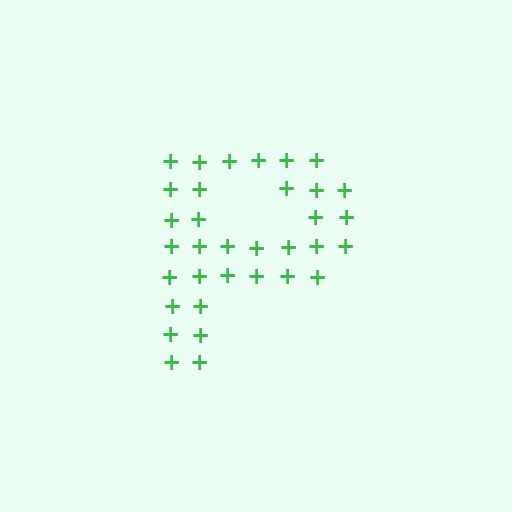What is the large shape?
The large shape is the letter P.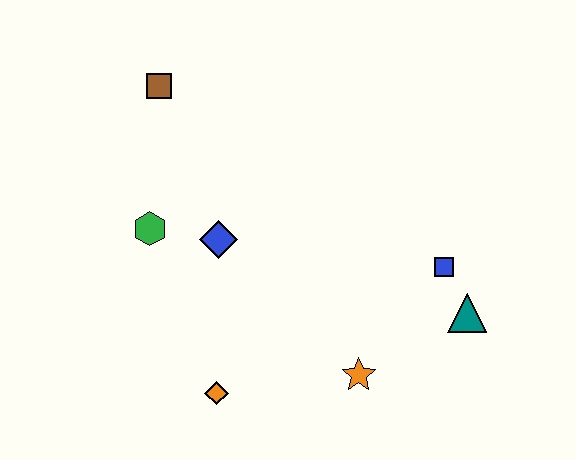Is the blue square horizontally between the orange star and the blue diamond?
No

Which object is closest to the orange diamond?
The orange star is closest to the orange diamond.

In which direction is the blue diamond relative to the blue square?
The blue diamond is to the left of the blue square.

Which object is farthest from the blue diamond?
The teal triangle is farthest from the blue diamond.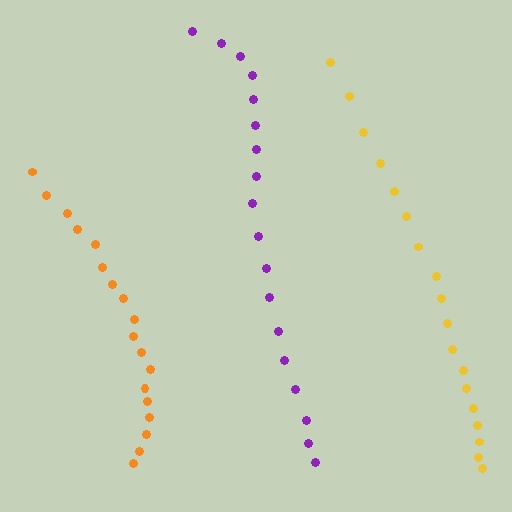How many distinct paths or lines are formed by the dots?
There are 3 distinct paths.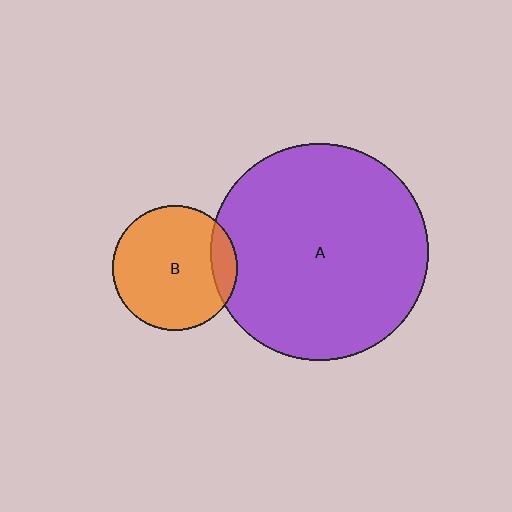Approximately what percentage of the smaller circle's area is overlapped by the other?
Approximately 10%.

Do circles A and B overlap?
Yes.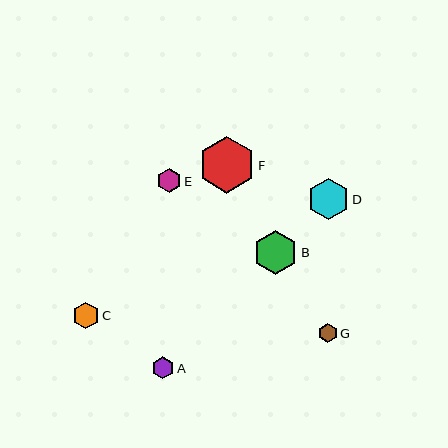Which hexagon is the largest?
Hexagon F is the largest with a size of approximately 56 pixels.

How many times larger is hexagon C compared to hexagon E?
Hexagon C is approximately 1.1 times the size of hexagon E.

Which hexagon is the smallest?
Hexagon G is the smallest with a size of approximately 19 pixels.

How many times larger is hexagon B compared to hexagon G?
Hexagon B is approximately 2.3 times the size of hexagon G.